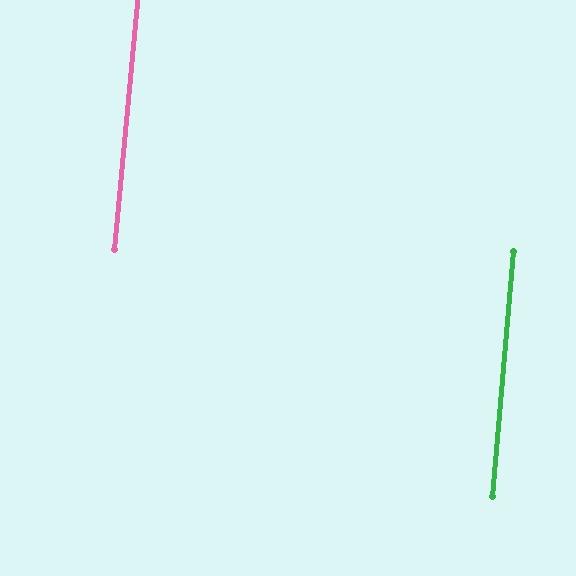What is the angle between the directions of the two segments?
Approximately 1 degree.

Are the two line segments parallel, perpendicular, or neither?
Parallel — their directions differ by only 0.5°.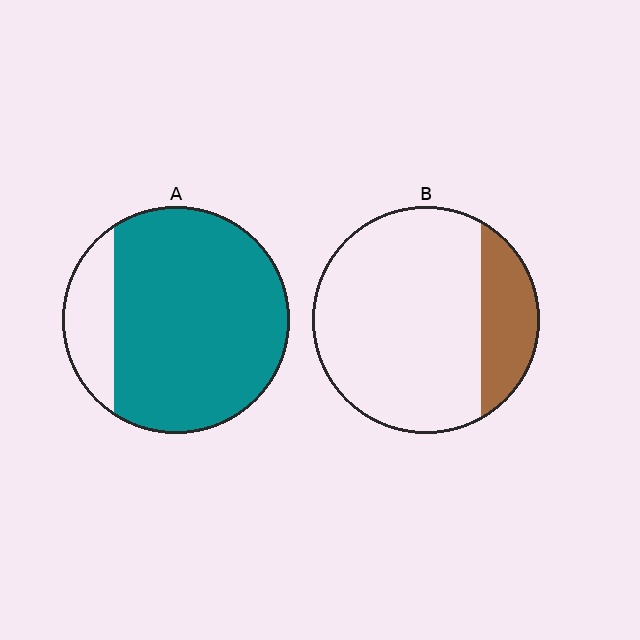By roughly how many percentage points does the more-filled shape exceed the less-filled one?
By roughly 60 percentage points (A over B).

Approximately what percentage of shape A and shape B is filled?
A is approximately 85% and B is approximately 20%.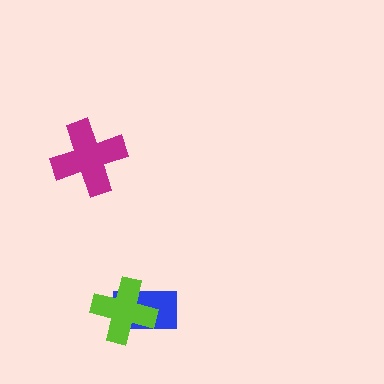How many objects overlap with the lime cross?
1 object overlaps with the lime cross.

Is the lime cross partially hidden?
No, no other shape covers it.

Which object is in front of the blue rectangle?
The lime cross is in front of the blue rectangle.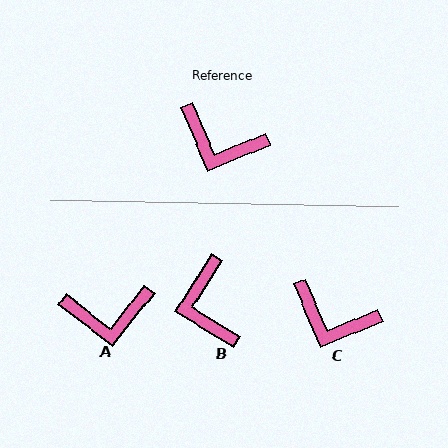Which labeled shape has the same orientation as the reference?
C.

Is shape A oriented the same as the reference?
No, it is off by about 29 degrees.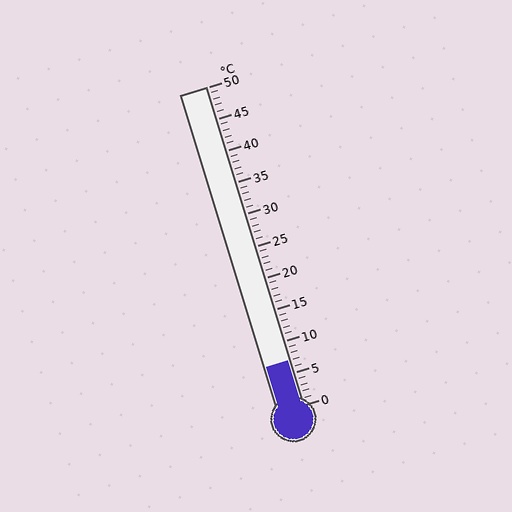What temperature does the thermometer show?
The thermometer shows approximately 7°C.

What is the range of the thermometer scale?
The thermometer scale ranges from 0°C to 50°C.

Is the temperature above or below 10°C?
The temperature is below 10°C.